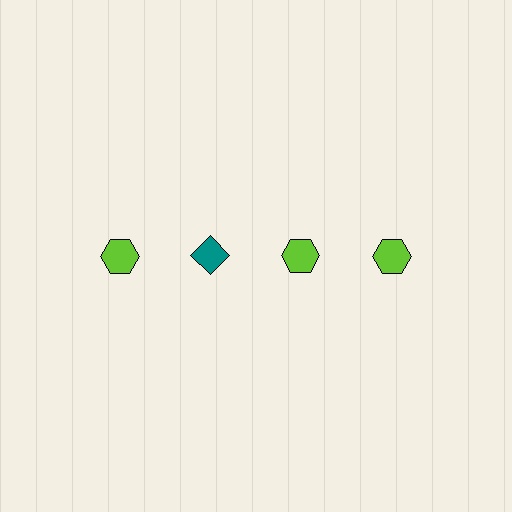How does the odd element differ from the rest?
It differs in both color (teal instead of lime) and shape (diamond instead of hexagon).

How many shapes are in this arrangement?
There are 4 shapes arranged in a grid pattern.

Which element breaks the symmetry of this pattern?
The teal diamond in the top row, second from left column breaks the symmetry. All other shapes are lime hexagons.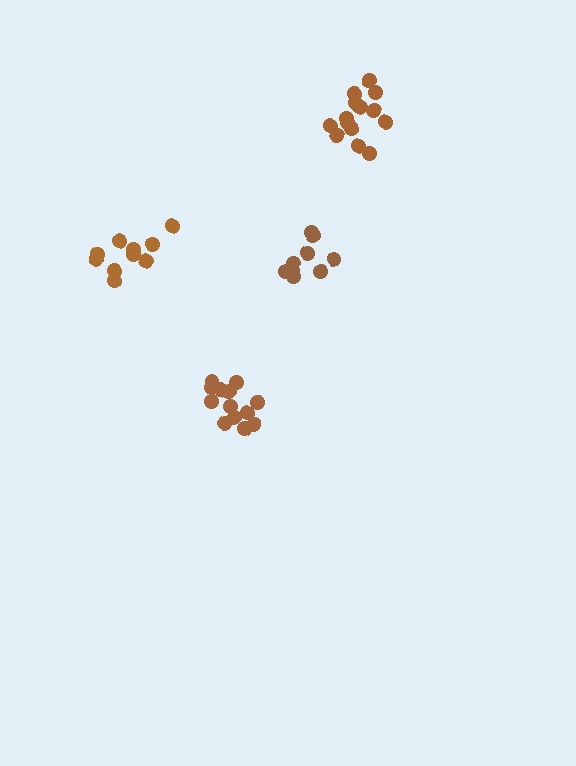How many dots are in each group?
Group 1: 13 dots, Group 2: 14 dots, Group 3: 11 dots, Group 4: 9 dots (47 total).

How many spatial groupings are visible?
There are 4 spatial groupings.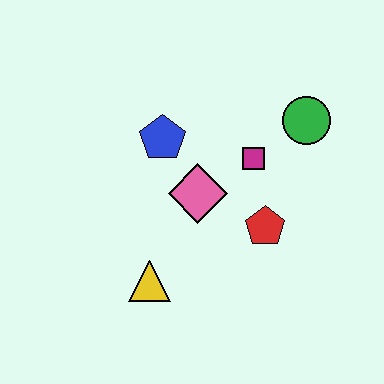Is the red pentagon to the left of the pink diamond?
No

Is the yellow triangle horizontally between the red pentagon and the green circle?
No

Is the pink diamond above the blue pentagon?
No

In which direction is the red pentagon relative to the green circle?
The red pentagon is below the green circle.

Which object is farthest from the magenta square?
The yellow triangle is farthest from the magenta square.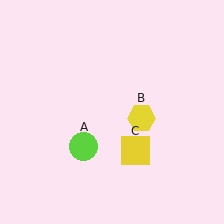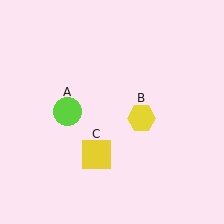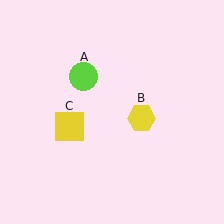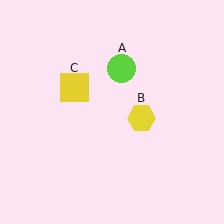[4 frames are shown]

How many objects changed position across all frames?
2 objects changed position: lime circle (object A), yellow square (object C).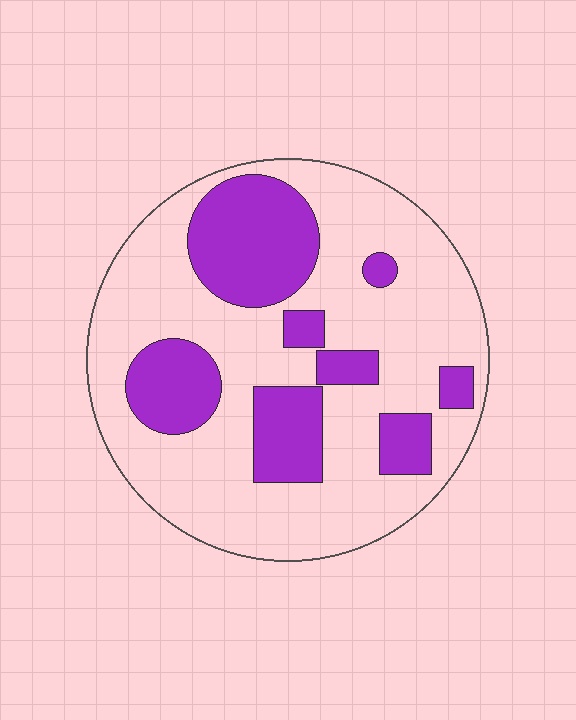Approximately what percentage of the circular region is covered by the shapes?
Approximately 30%.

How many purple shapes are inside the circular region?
8.